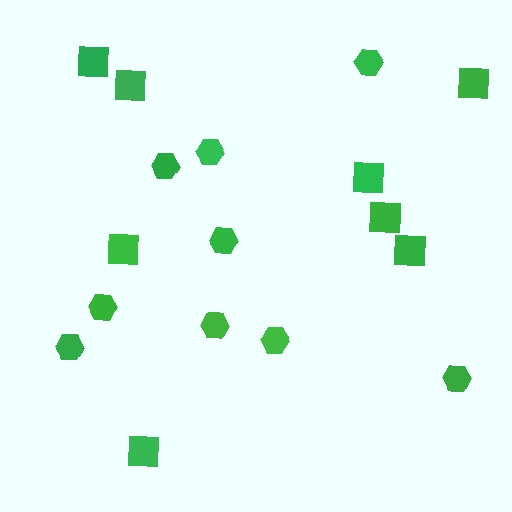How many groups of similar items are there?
There are 2 groups: one group of hexagons (9) and one group of squares (8).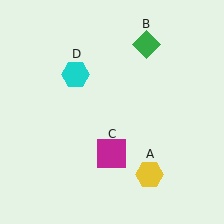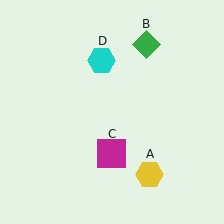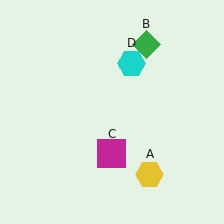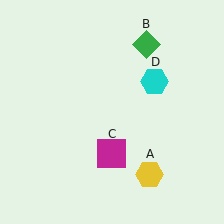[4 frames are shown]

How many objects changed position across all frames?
1 object changed position: cyan hexagon (object D).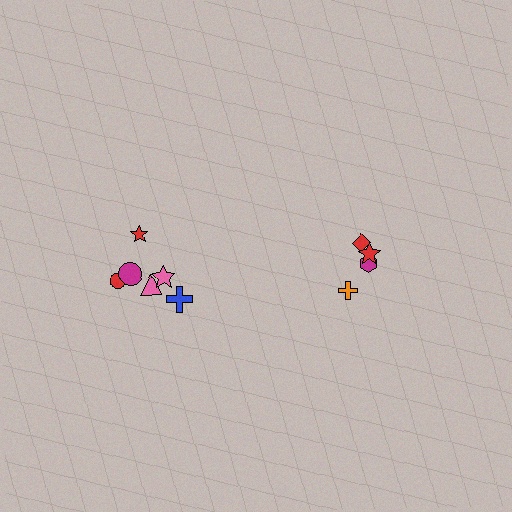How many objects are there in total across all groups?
There are 10 objects.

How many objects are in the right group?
There are 4 objects.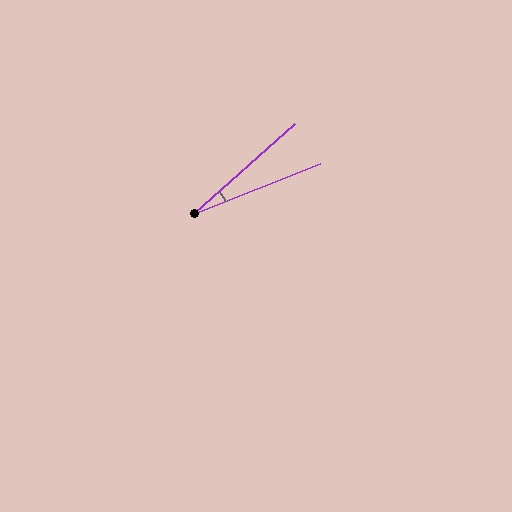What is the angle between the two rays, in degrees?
Approximately 20 degrees.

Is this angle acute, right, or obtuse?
It is acute.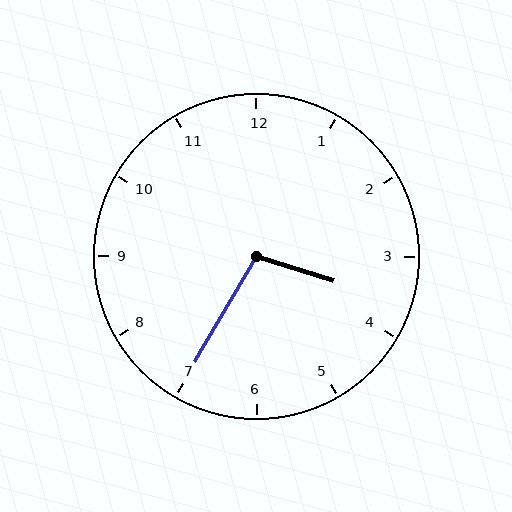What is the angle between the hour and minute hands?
Approximately 102 degrees.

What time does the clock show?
3:35.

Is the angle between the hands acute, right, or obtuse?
It is obtuse.